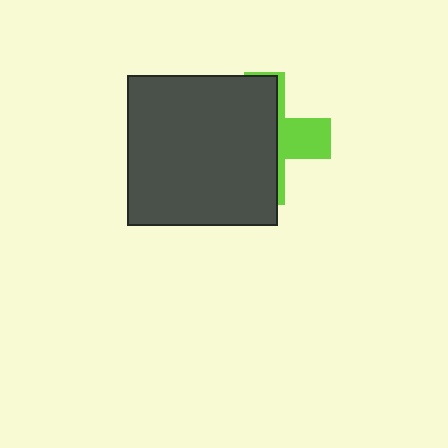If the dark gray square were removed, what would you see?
You would see the complete lime cross.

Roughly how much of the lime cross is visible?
A small part of it is visible (roughly 33%).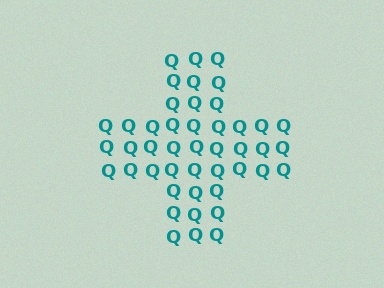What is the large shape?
The large shape is a cross.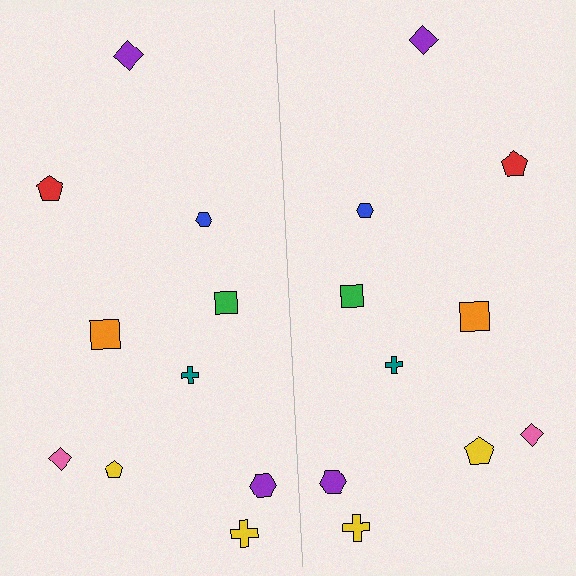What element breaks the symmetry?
The yellow pentagon on the right side has a different size than its mirror counterpart.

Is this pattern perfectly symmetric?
No, the pattern is not perfectly symmetric. The yellow pentagon on the right side has a different size than its mirror counterpart.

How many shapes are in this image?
There are 20 shapes in this image.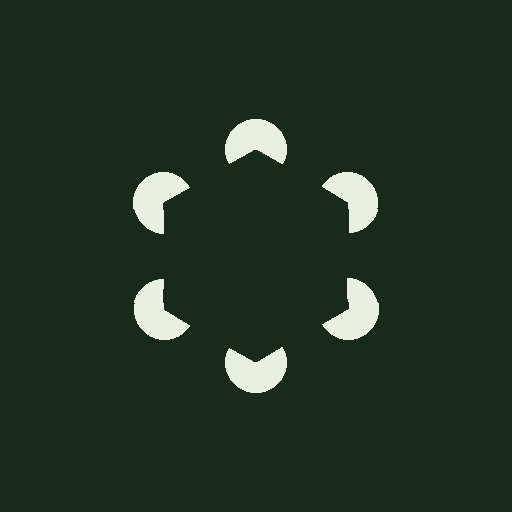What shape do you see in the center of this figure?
An illusory hexagon — its edges are inferred from the aligned wedge cuts in the pac-man discs, not physically drawn.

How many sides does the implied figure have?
6 sides.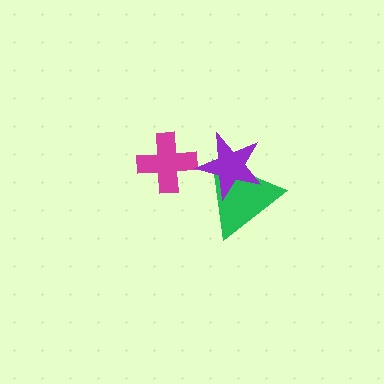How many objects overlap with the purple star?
1 object overlaps with the purple star.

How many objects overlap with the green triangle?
1 object overlaps with the green triangle.